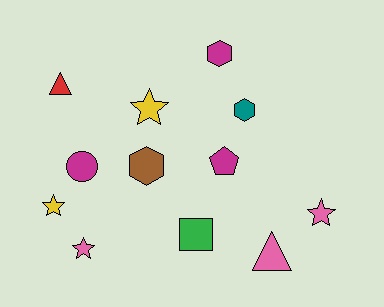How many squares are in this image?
There is 1 square.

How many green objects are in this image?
There is 1 green object.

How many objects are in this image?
There are 12 objects.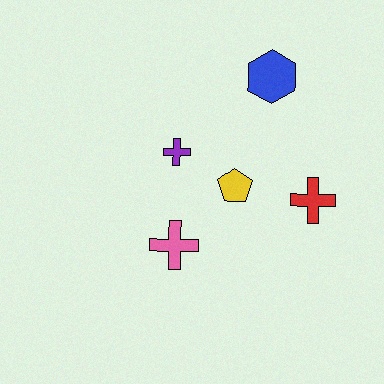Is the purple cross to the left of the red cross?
Yes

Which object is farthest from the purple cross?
The red cross is farthest from the purple cross.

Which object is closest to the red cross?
The yellow pentagon is closest to the red cross.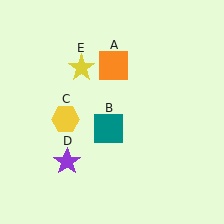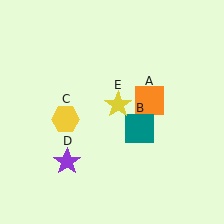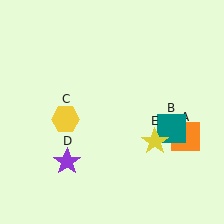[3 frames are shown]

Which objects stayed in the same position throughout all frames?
Yellow hexagon (object C) and purple star (object D) remained stationary.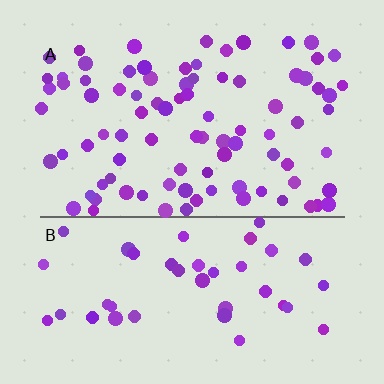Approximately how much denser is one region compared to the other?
Approximately 2.1× — region A over region B.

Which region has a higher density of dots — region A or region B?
A (the top).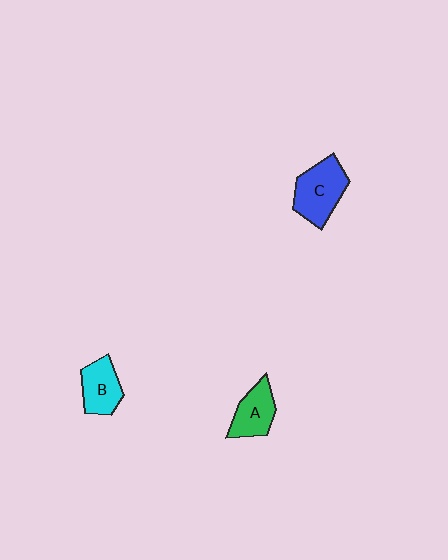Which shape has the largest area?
Shape C (blue).